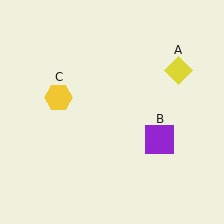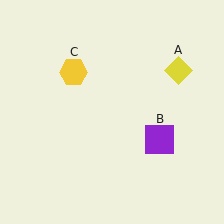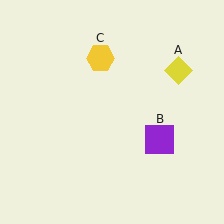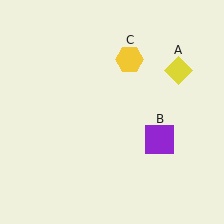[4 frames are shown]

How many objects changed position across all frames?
1 object changed position: yellow hexagon (object C).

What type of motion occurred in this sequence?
The yellow hexagon (object C) rotated clockwise around the center of the scene.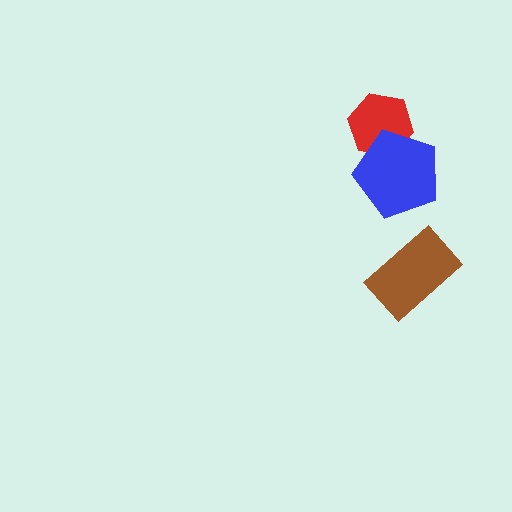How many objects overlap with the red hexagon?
1 object overlaps with the red hexagon.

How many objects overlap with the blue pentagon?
1 object overlaps with the blue pentagon.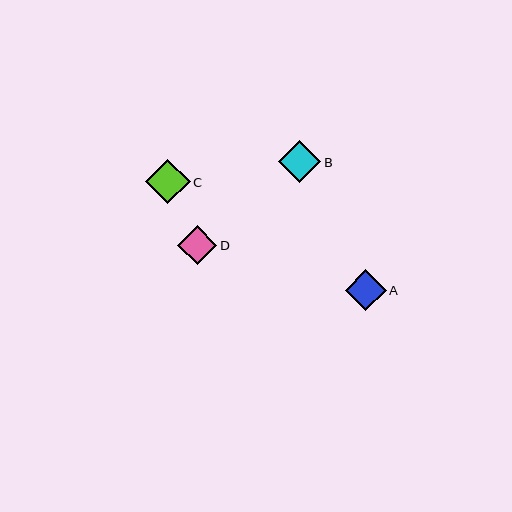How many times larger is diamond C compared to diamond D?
Diamond C is approximately 1.1 times the size of diamond D.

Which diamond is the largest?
Diamond C is the largest with a size of approximately 45 pixels.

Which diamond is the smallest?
Diamond D is the smallest with a size of approximately 39 pixels.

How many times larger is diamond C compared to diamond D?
Diamond C is approximately 1.1 times the size of diamond D.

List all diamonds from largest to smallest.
From largest to smallest: C, B, A, D.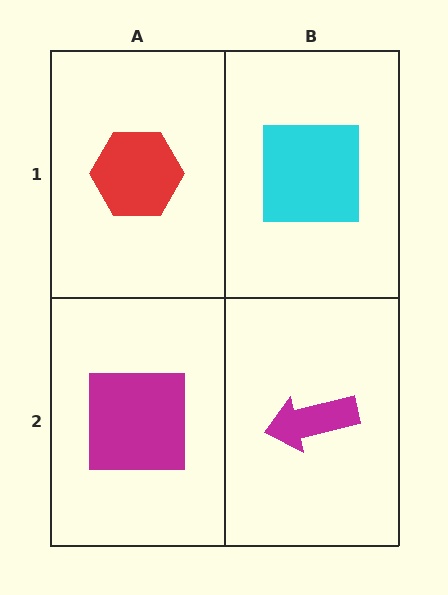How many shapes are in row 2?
2 shapes.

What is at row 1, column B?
A cyan square.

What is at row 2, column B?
A magenta arrow.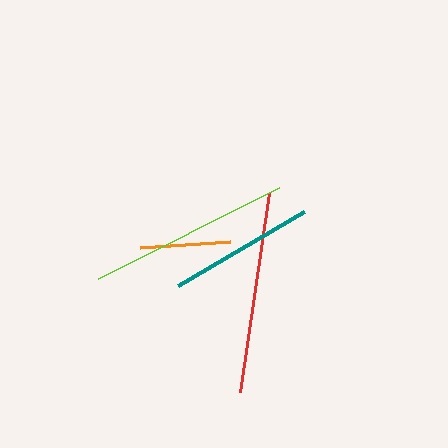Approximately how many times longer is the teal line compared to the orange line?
The teal line is approximately 1.6 times the length of the orange line.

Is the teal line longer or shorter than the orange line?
The teal line is longer than the orange line.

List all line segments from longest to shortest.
From longest to shortest: lime, red, teal, orange.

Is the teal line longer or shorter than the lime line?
The lime line is longer than the teal line.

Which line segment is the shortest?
The orange line is the shortest at approximately 91 pixels.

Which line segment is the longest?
The lime line is the longest at approximately 203 pixels.